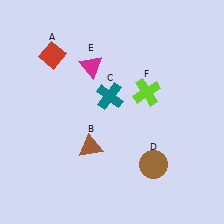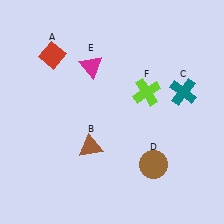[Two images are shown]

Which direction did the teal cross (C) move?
The teal cross (C) moved right.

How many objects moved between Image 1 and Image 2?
1 object moved between the two images.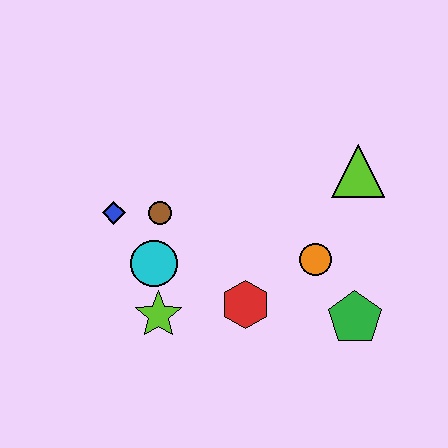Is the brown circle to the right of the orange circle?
No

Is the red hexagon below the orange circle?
Yes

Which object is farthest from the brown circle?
The green pentagon is farthest from the brown circle.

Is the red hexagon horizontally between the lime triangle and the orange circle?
No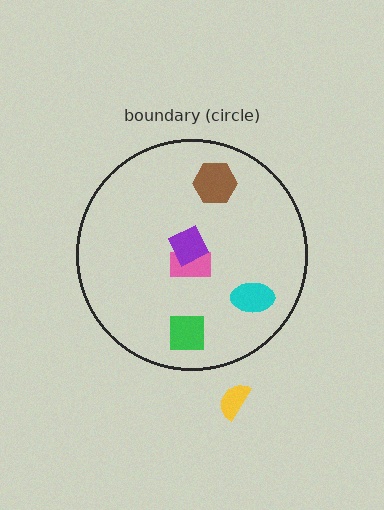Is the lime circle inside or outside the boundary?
Inside.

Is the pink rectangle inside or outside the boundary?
Inside.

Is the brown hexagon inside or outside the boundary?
Inside.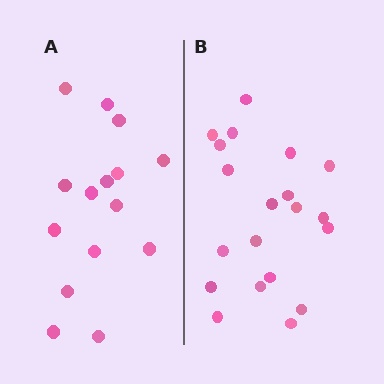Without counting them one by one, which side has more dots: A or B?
Region B (the right region) has more dots.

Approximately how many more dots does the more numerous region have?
Region B has about 5 more dots than region A.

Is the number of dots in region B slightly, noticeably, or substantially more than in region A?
Region B has noticeably more, but not dramatically so. The ratio is roughly 1.3 to 1.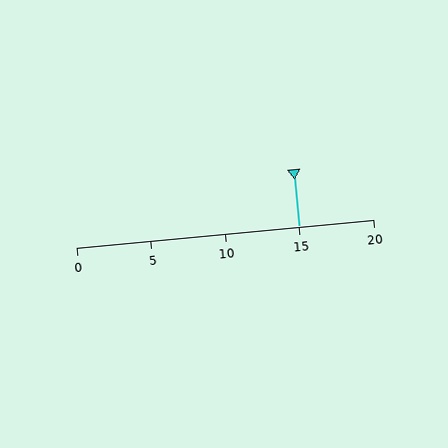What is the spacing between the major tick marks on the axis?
The major ticks are spaced 5 apart.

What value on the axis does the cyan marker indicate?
The marker indicates approximately 15.